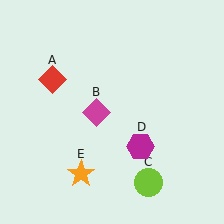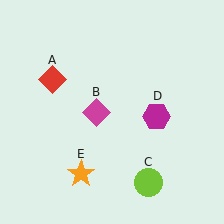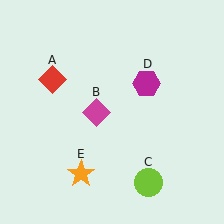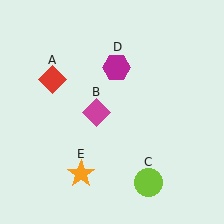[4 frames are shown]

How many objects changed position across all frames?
1 object changed position: magenta hexagon (object D).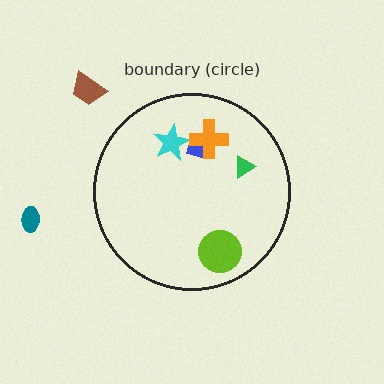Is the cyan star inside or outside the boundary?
Inside.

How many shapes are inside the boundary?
5 inside, 2 outside.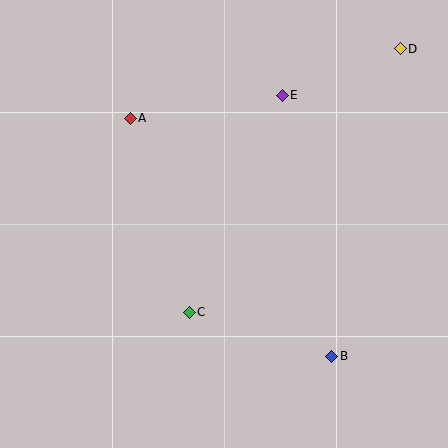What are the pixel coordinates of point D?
Point D is at (400, 49).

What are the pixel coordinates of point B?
Point B is at (332, 356).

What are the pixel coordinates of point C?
Point C is at (189, 312).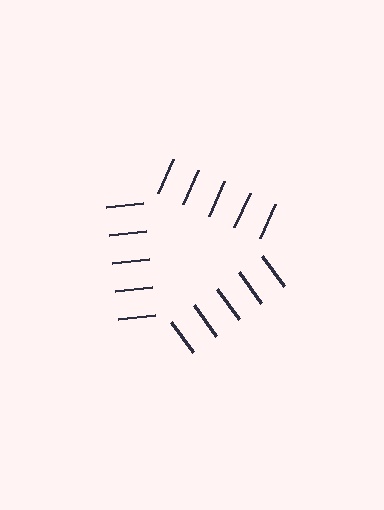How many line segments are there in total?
15 — 5 along each of the 3 edges.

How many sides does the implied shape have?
3 sides — the line-ends trace a triangle.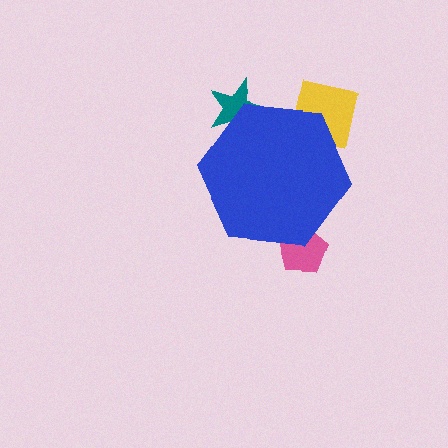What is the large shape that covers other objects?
A blue hexagon.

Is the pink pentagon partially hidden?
Yes, the pink pentagon is partially hidden behind the blue hexagon.